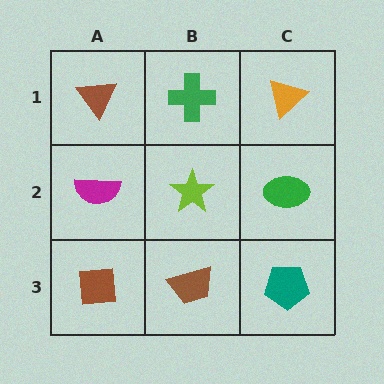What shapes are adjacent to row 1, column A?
A magenta semicircle (row 2, column A), a green cross (row 1, column B).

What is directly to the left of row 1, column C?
A green cross.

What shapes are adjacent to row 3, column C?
A green ellipse (row 2, column C), a brown trapezoid (row 3, column B).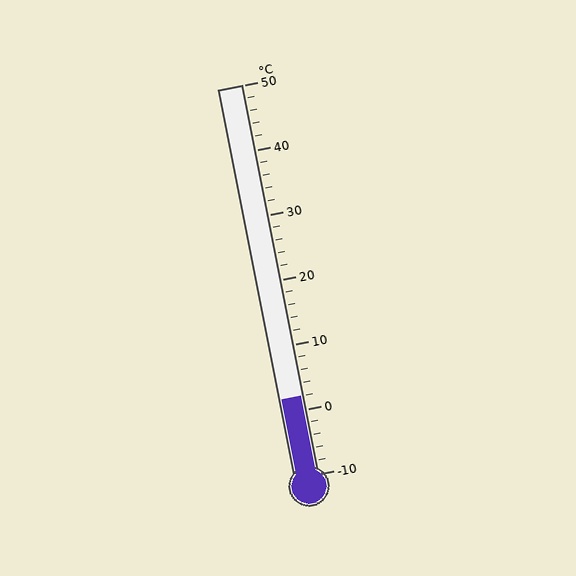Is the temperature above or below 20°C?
The temperature is below 20°C.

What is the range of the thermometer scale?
The thermometer scale ranges from -10°C to 50°C.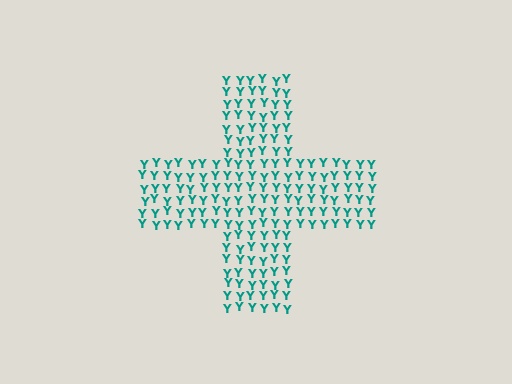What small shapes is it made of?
It is made of small letter Y's.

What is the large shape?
The large shape is a cross.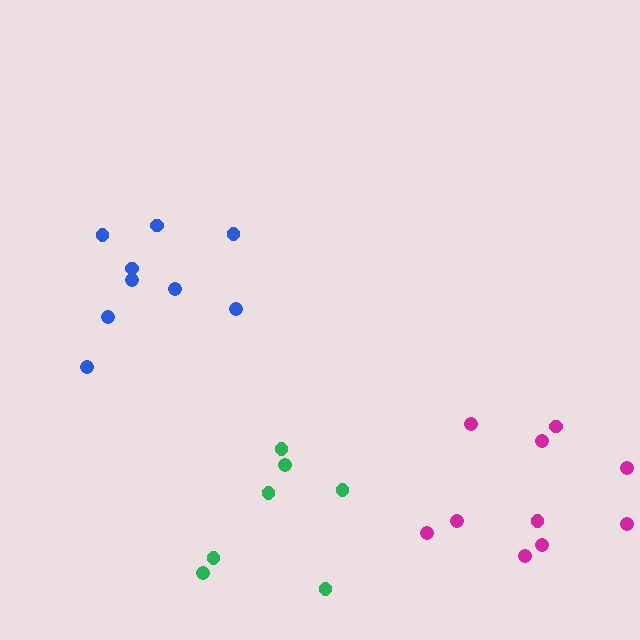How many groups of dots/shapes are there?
There are 3 groups.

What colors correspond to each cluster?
The clusters are colored: green, magenta, blue.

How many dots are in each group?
Group 1: 7 dots, Group 2: 10 dots, Group 3: 9 dots (26 total).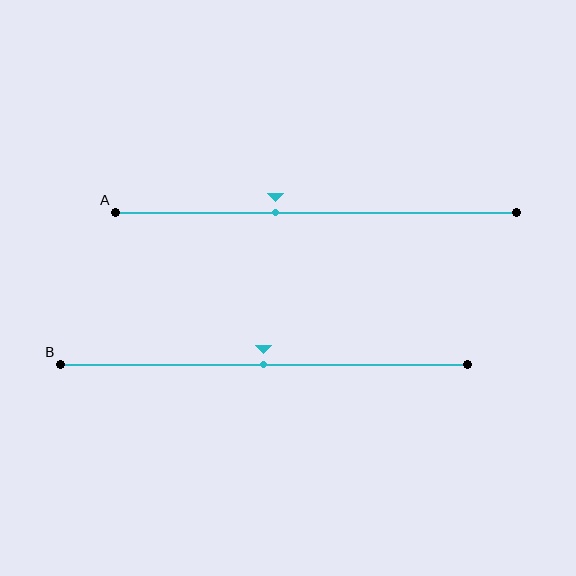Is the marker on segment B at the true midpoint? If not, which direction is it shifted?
Yes, the marker on segment B is at the true midpoint.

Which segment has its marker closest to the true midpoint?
Segment B has its marker closest to the true midpoint.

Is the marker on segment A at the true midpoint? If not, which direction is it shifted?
No, the marker on segment A is shifted to the left by about 10% of the segment length.